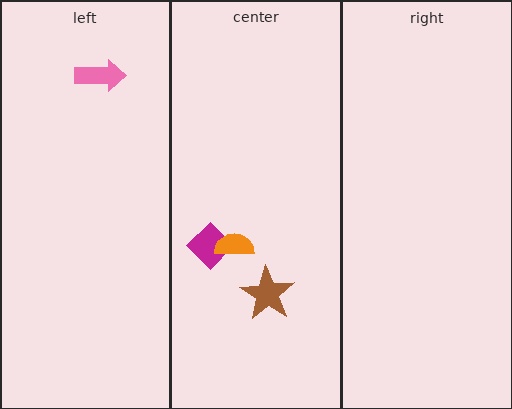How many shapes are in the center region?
3.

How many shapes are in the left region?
1.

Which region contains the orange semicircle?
The center region.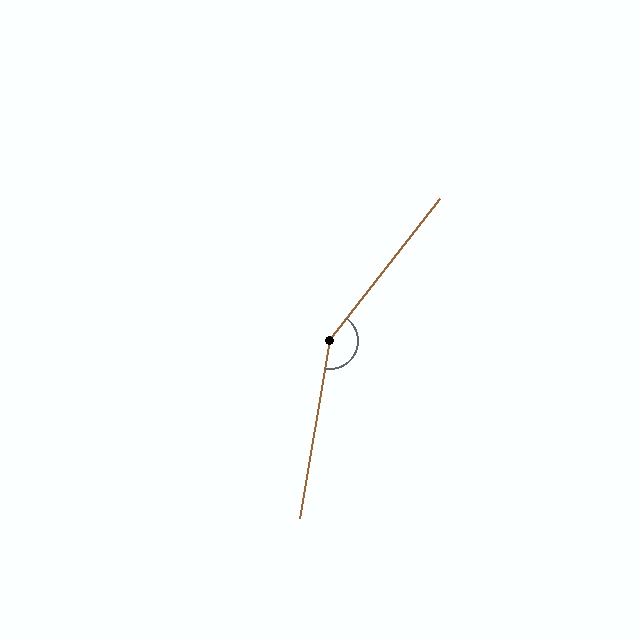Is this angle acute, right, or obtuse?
It is obtuse.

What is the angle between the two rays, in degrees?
Approximately 152 degrees.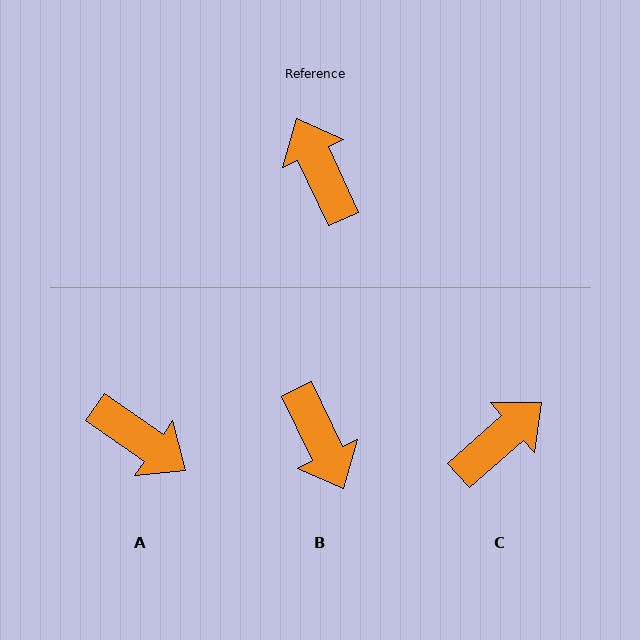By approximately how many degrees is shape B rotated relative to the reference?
Approximately 179 degrees clockwise.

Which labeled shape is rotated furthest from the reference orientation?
B, about 179 degrees away.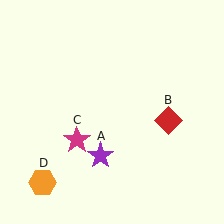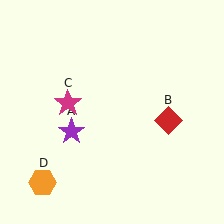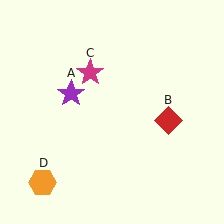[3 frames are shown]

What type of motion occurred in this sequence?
The purple star (object A), magenta star (object C) rotated clockwise around the center of the scene.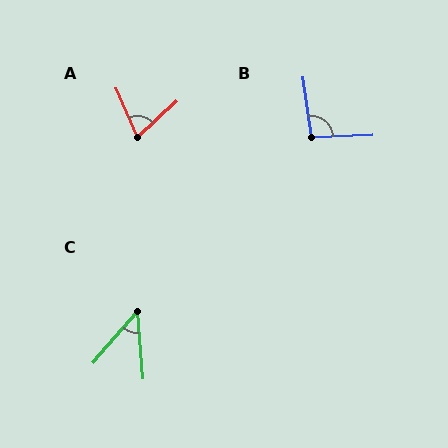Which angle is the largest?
B, at approximately 95 degrees.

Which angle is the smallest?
C, at approximately 45 degrees.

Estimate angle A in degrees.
Approximately 71 degrees.